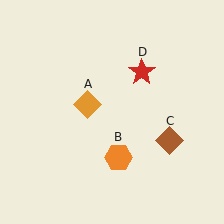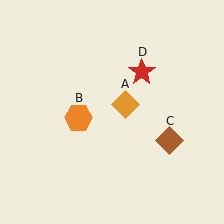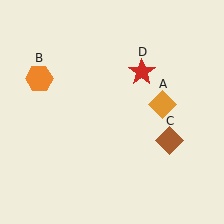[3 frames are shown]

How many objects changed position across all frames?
2 objects changed position: orange diamond (object A), orange hexagon (object B).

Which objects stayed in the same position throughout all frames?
Brown diamond (object C) and red star (object D) remained stationary.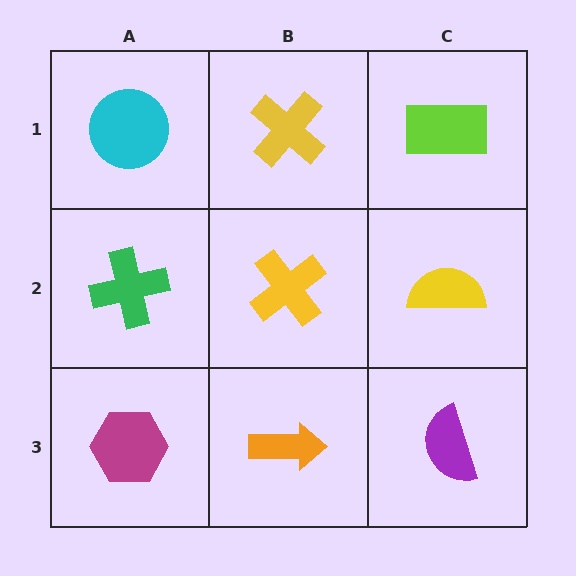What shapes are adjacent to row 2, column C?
A lime rectangle (row 1, column C), a purple semicircle (row 3, column C), a yellow cross (row 2, column B).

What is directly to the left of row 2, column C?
A yellow cross.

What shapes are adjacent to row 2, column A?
A cyan circle (row 1, column A), a magenta hexagon (row 3, column A), a yellow cross (row 2, column B).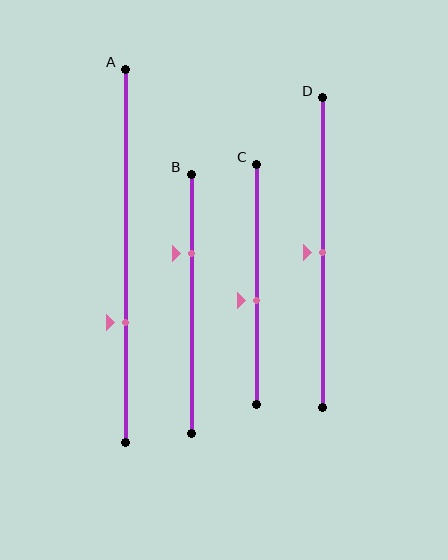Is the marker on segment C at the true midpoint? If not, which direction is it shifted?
No, the marker on segment C is shifted downward by about 7% of the segment length.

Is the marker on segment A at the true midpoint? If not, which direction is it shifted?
No, the marker on segment A is shifted downward by about 18% of the segment length.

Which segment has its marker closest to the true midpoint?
Segment D has its marker closest to the true midpoint.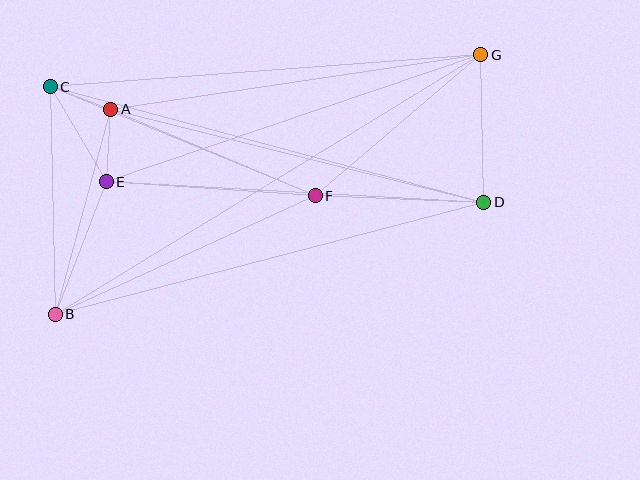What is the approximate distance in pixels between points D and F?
The distance between D and F is approximately 169 pixels.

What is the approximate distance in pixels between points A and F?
The distance between A and F is approximately 222 pixels.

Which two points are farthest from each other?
Points B and G are farthest from each other.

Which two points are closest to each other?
Points A and C are closest to each other.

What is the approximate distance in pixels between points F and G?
The distance between F and G is approximately 217 pixels.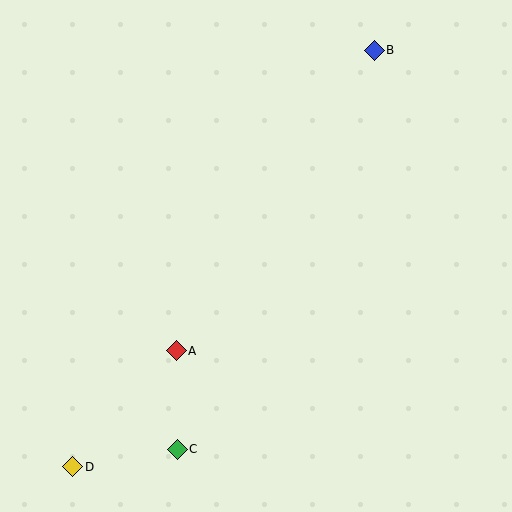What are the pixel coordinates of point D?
Point D is at (73, 467).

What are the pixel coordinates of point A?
Point A is at (176, 351).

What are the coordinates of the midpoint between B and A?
The midpoint between B and A is at (275, 201).